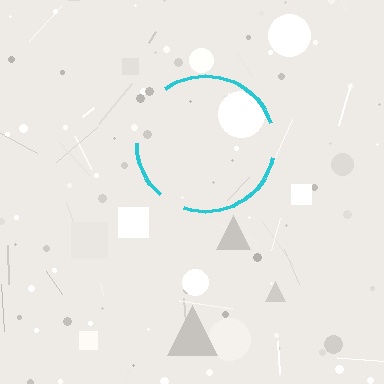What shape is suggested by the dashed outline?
The dashed outline suggests a circle.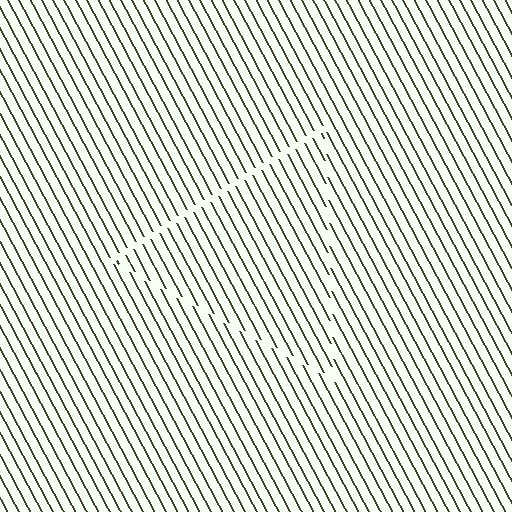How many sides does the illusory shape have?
3 sides — the line-ends trace a triangle.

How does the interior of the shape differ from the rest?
The interior of the shape contains the same grating, shifted by half a period — the contour is defined by the phase discontinuity where line-ends from the inner and outer gratings abut.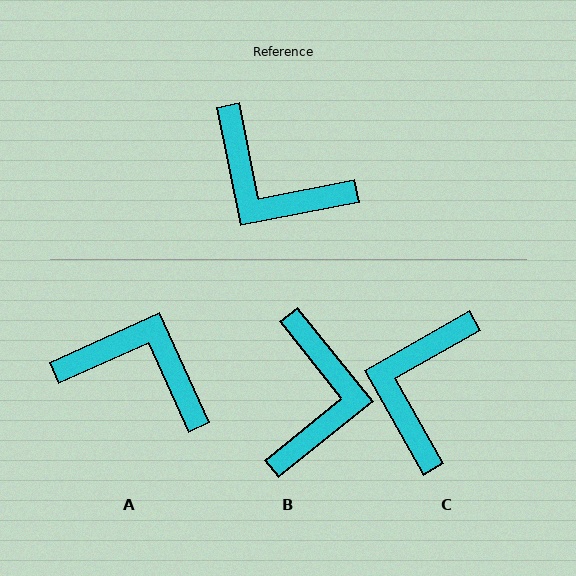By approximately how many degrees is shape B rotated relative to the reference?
Approximately 118 degrees counter-clockwise.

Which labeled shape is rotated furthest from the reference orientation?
A, about 167 degrees away.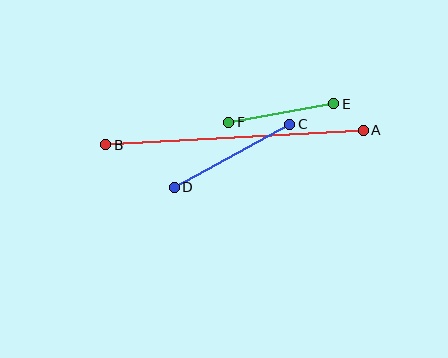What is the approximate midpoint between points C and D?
The midpoint is at approximately (232, 156) pixels.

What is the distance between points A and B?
The distance is approximately 258 pixels.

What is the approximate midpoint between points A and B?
The midpoint is at approximately (234, 137) pixels.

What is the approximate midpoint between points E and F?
The midpoint is at approximately (281, 113) pixels.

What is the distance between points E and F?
The distance is approximately 106 pixels.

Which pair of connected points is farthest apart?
Points A and B are farthest apart.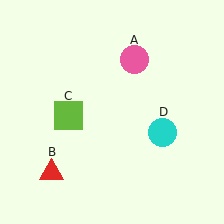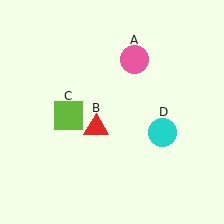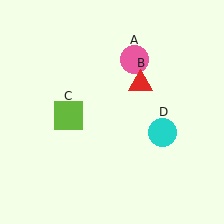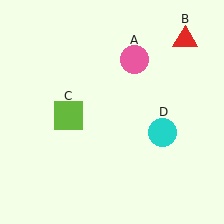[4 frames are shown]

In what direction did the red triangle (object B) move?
The red triangle (object B) moved up and to the right.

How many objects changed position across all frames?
1 object changed position: red triangle (object B).